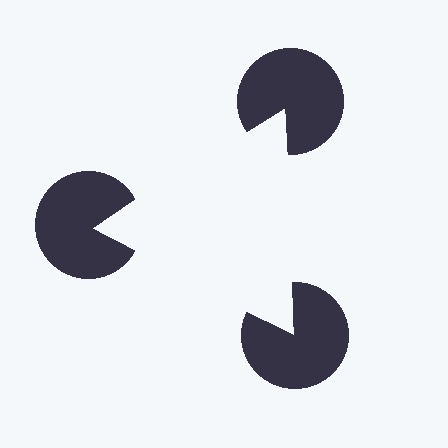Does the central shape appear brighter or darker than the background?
It typically appears slightly brighter than the background, even though no actual brightness change is drawn.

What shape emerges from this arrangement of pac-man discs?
An illusory triangle — its edges are inferred from the aligned wedge cuts in the pac-man discs, not physically drawn.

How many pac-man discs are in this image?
There are 3 — one at each vertex of the illusory triangle.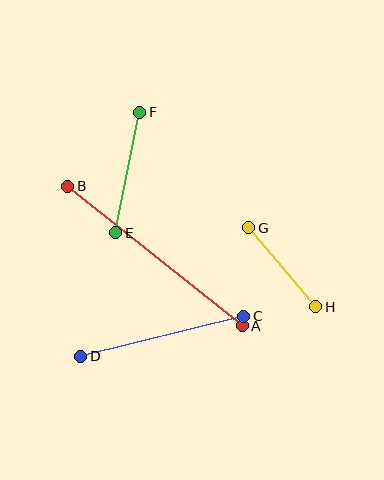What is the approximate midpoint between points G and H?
The midpoint is at approximately (282, 267) pixels.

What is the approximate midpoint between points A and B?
The midpoint is at approximately (155, 256) pixels.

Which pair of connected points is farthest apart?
Points A and B are farthest apart.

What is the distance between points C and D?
The distance is approximately 168 pixels.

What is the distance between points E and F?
The distance is approximately 123 pixels.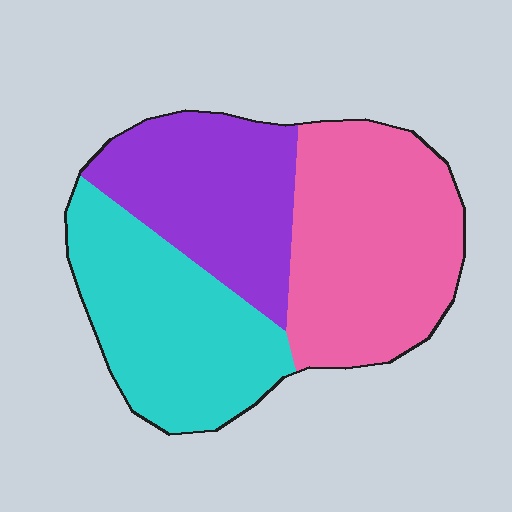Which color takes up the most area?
Pink, at roughly 40%.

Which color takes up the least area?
Purple, at roughly 30%.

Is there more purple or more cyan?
Cyan.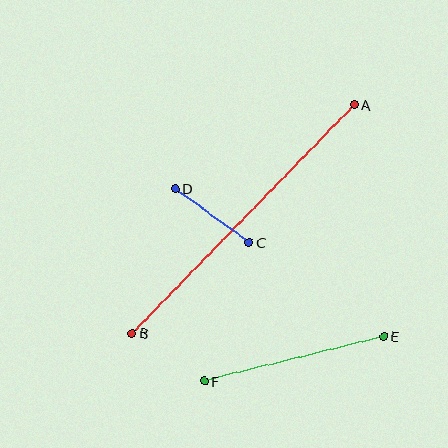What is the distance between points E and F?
The distance is approximately 185 pixels.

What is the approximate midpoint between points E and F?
The midpoint is at approximately (294, 359) pixels.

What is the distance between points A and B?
The distance is approximately 318 pixels.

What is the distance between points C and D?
The distance is approximately 92 pixels.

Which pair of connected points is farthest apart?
Points A and B are farthest apart.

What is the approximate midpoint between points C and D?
The midpoint is at approximately (212, 216) pixels.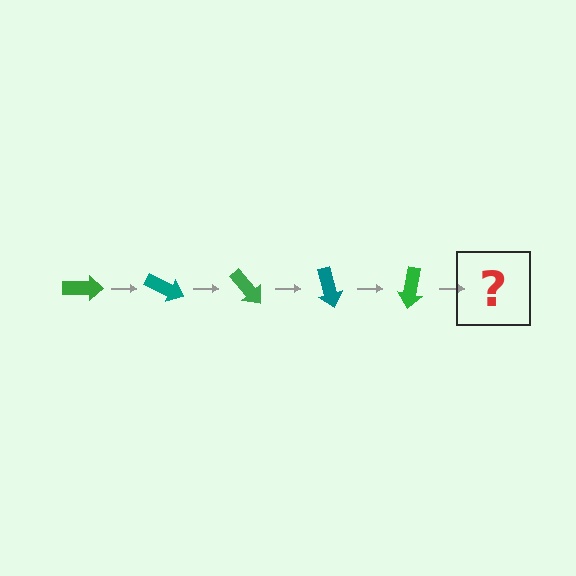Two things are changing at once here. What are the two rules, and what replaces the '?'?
The two rules are that it rotates 25 degrees each step and the color cycles through green and teal. The '?' should be a teal arrow, rotated 125 degrees from the start.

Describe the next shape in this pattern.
It should be a teal arrow, rotated 125 degrees from the start.